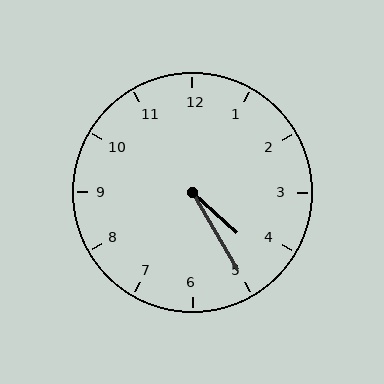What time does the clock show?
4:25.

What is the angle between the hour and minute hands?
Approximately 18 degrees.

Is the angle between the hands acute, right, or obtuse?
It is acute.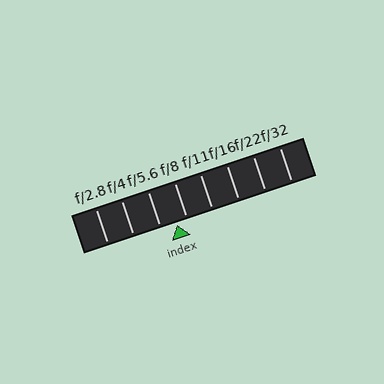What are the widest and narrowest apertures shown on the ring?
The widest aperture shown is f/2.8 and the narrowest is f/32.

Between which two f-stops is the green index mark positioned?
The index mark is between f/5.6 and f/8.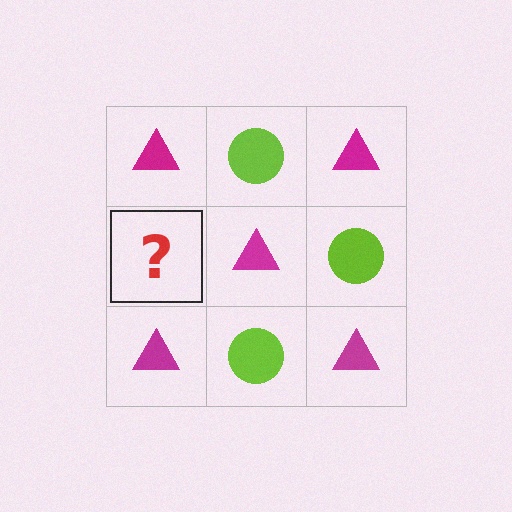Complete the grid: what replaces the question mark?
The question mark should be replaced with a lime circle.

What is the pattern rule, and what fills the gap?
The rule is that it alternates magenta triangle and lime circle in a checkerboard pattern. The gap should be filled with a lime circle.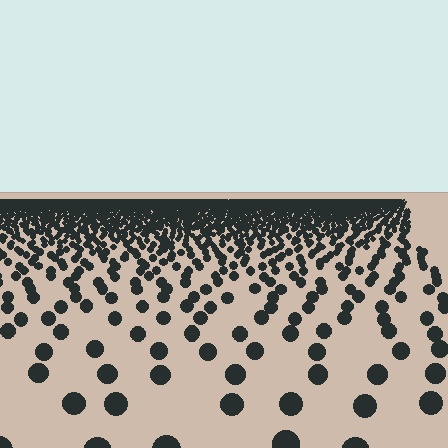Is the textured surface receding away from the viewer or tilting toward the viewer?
The surface is receding away from the viewer. Texture elements get smaller and denser toward the top.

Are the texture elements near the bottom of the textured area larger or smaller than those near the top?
Larger. Near the bottom, elements are closer to the viewer and appear at a bigger on-screen size.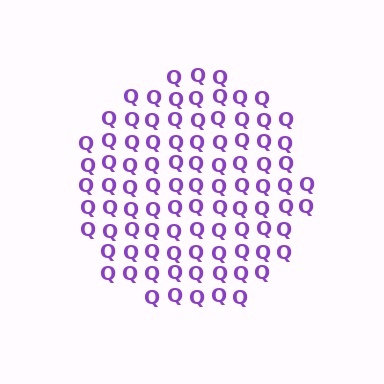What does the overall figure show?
The overall figure shows a circle.